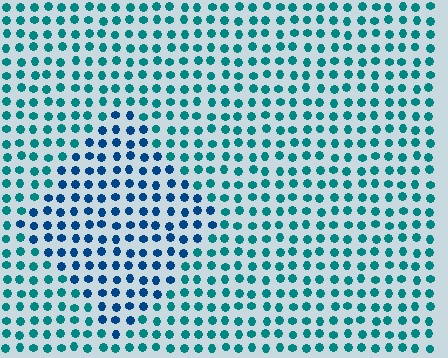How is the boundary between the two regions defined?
The boundary is defined purely by a slight shift in hue (about 32 degrees). Spacing, size, and orientation are identical on both sides.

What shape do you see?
I see a diamond.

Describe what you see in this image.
The image is filled with small teal elements in a uniform arrangement. A diamond-shaped region is visible where the elements are tinted to a slightly different hue, forming a subtle color boundary.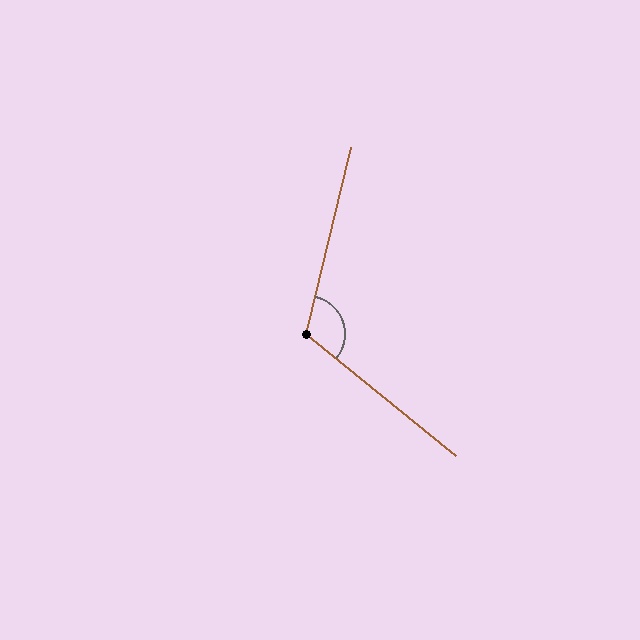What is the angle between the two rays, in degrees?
Approximately 116 degrees.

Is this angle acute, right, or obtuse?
It is obtuse.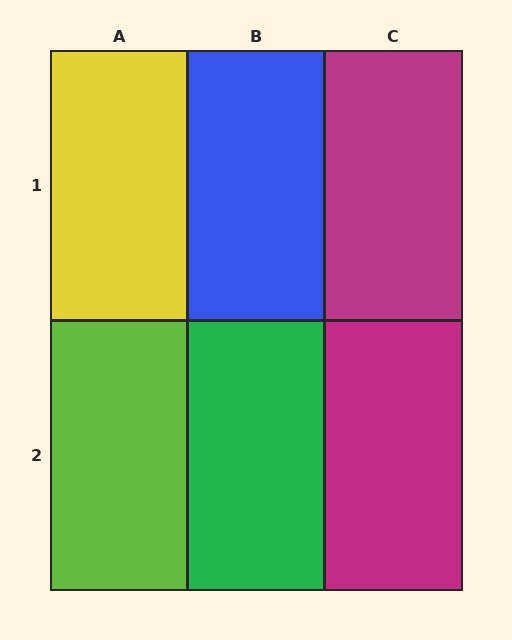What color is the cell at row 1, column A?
Yellow.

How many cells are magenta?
2 cells are magenta.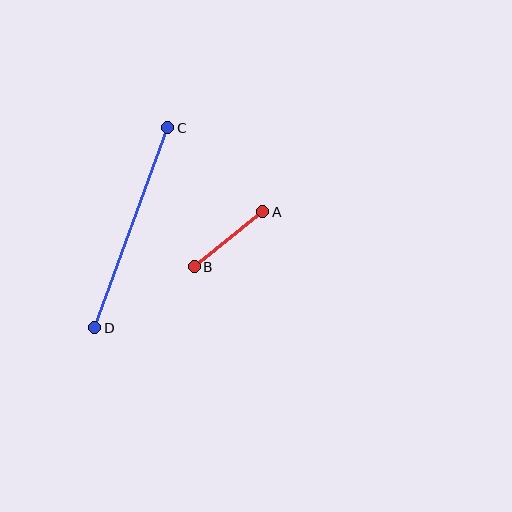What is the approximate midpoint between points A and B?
The midpoint is at approximately (228, 239) pixels.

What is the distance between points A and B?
The distance is approximately 88 pixels.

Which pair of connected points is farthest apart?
Points C and D are farthest apart.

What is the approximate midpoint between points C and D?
The midpoint is at approximately (131, 228) pixels.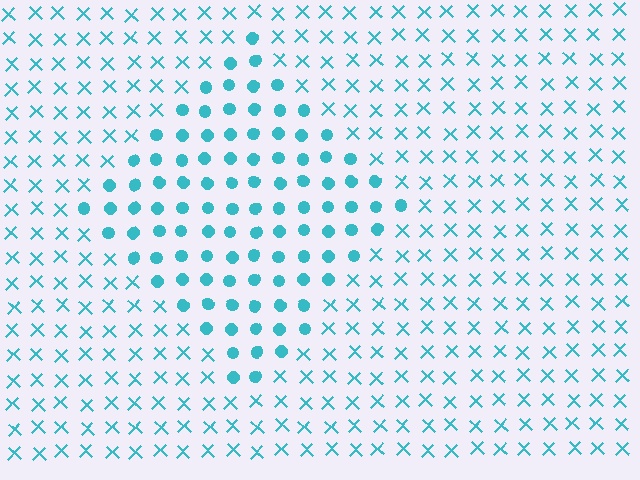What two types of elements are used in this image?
The image uses circles inside the diamond region and X marks outside it.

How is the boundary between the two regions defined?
The boundary is defined by a change in element shape: circles inside vs. X marks outside. All elements share the same color and spacing.